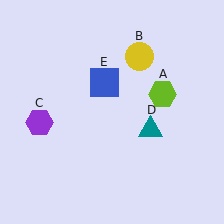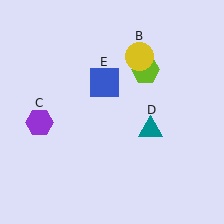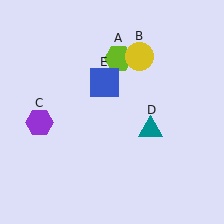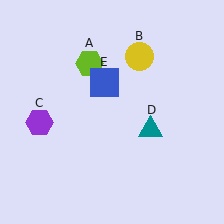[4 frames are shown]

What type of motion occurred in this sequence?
The lime hexagon (object A) rotated counterclockwise around the center of the scene.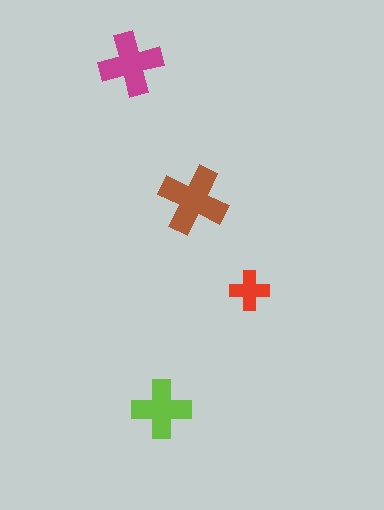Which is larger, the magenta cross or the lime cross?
The magenta one.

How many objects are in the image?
There are 4 objects in the image.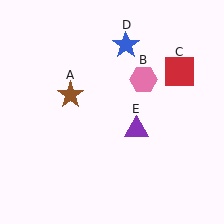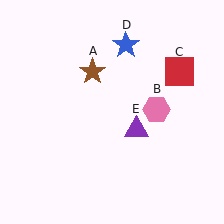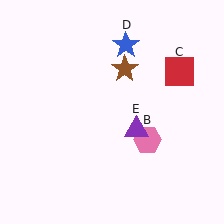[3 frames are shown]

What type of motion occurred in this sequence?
The brown star (object A), pink hexagon (object B) rotated clockwise around the center of the scene.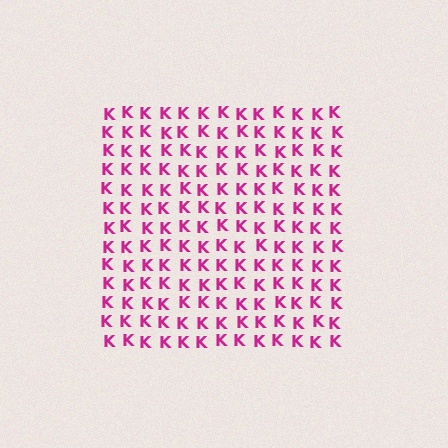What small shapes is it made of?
It is made of small letter K's.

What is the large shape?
The large shape is a square.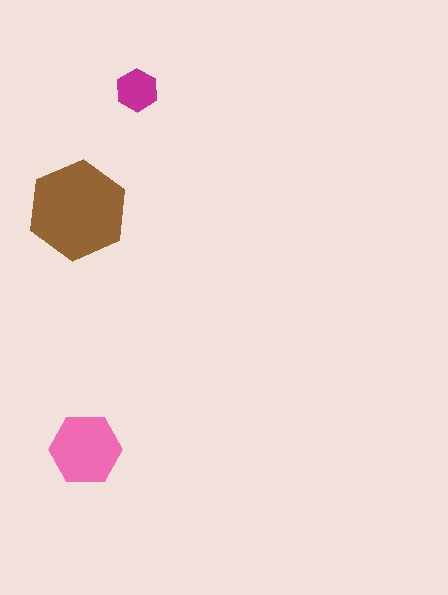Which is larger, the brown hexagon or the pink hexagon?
The brown one.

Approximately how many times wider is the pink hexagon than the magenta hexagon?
About 1.5 times wider.